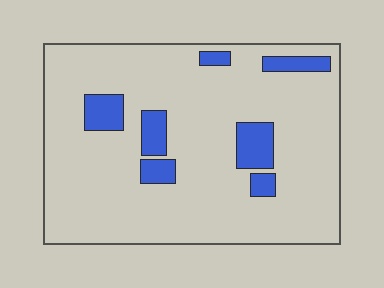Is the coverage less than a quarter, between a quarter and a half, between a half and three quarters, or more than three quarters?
Less than a quarter.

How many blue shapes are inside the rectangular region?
7.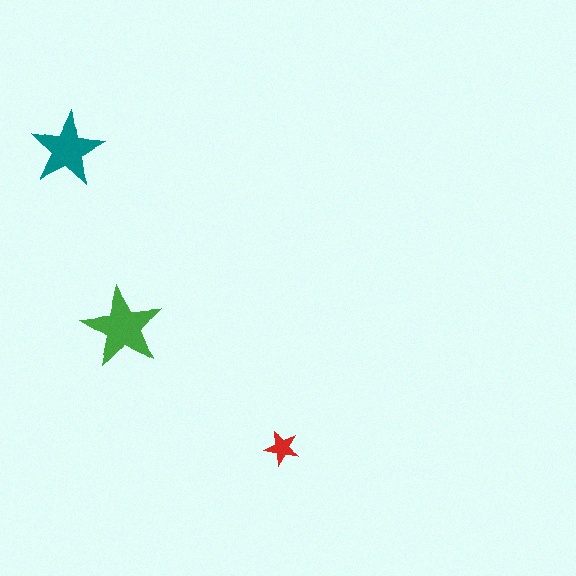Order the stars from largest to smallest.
the green one, the teal one, the red one.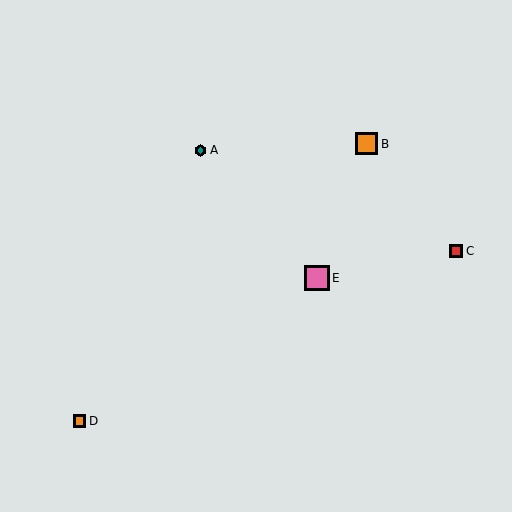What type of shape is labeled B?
Shape B is an orange square.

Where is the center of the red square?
The center of the red square is at (456, 251).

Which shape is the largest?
The pink square (labeled E) is the largest.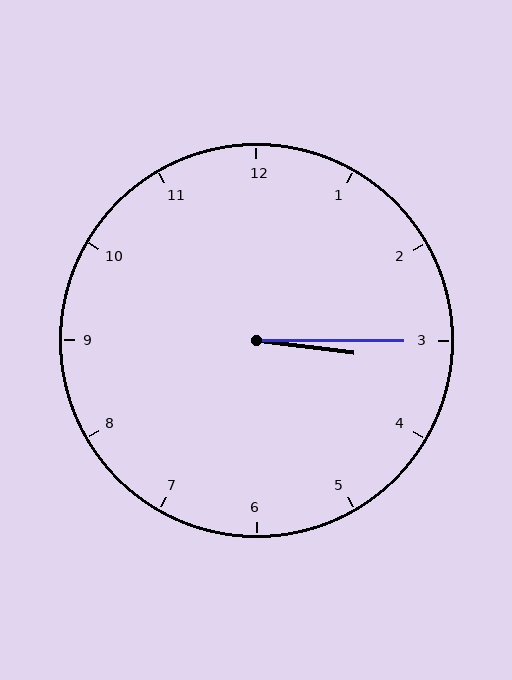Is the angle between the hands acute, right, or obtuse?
It is acute.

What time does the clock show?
3:15.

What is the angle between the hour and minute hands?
Approximately 8 degrees.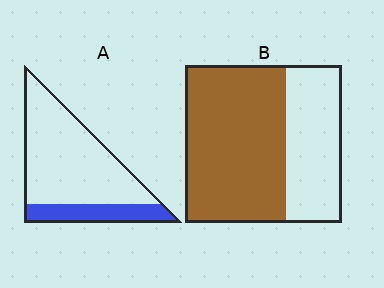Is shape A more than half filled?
No.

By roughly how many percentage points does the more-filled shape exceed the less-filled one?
By roughly 40 percentage points (B over A).